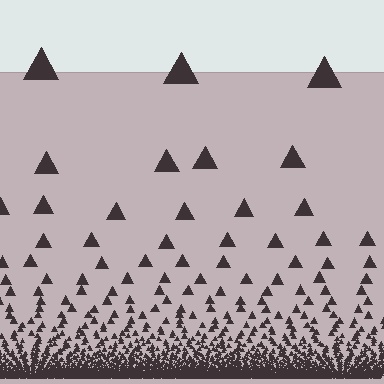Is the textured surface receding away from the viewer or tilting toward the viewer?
The surface appears to tilt toward the viewer. Texture elements get larger and sparser toward the top.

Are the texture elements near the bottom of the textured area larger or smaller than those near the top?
Smaller. The gradient is inverted — elements near the bottom are smaller and denser.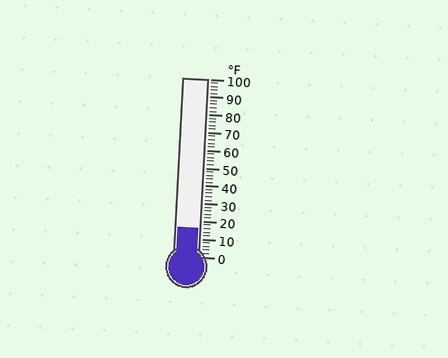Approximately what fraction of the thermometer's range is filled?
The thermometer is filled to approximately 15% of its range.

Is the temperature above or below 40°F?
The temperature is below 40°F.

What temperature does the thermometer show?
The thermometer shows approximately 16°F.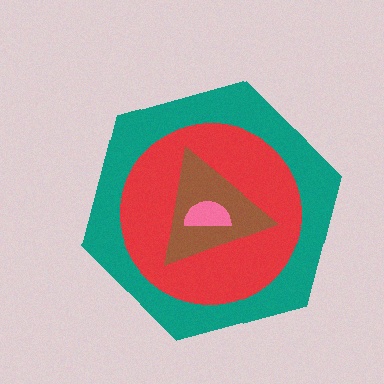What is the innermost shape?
The pink semicircle.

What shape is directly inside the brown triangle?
The pink semicircle.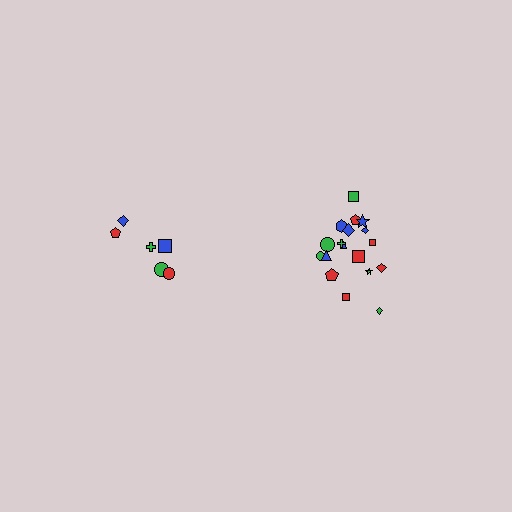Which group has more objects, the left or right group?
The right group.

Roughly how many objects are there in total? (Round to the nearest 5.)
Roughly 25 objects in total.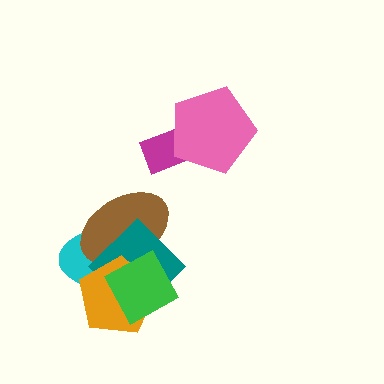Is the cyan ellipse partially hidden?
Yes, it is partially covered by another shape.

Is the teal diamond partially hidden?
Yes, it is partially covered by another shape.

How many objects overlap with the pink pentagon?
1 object overlaps with the pink pentagon.